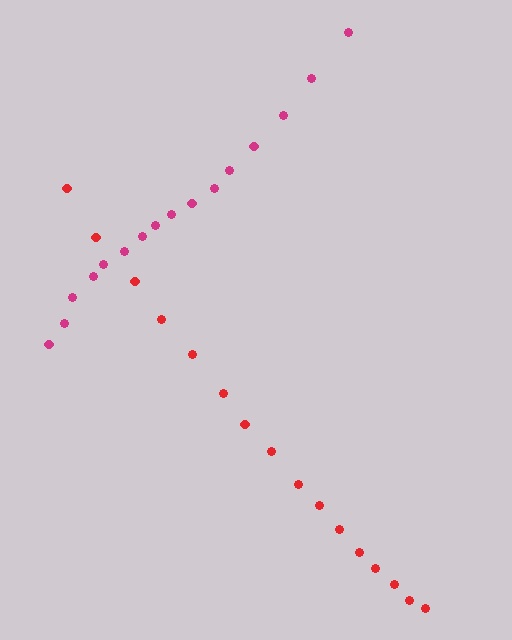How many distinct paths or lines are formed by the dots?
There are 2 distinct paths.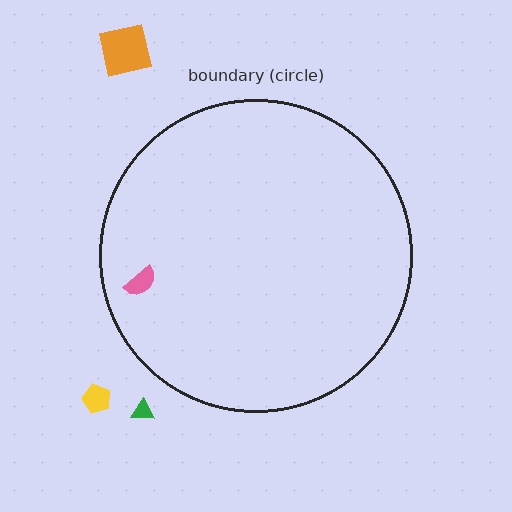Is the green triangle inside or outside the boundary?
Outside.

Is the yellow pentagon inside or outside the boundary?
Outside.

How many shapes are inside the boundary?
1 inside, 3 outside.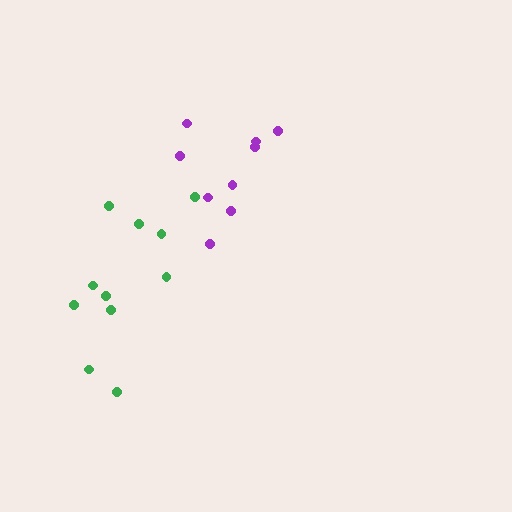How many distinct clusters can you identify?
There are 2 distinct clusters.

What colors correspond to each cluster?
The clusters are colored: purple, green.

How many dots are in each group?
Group 1: 9 dots, Group 2: 11 dots (20 total).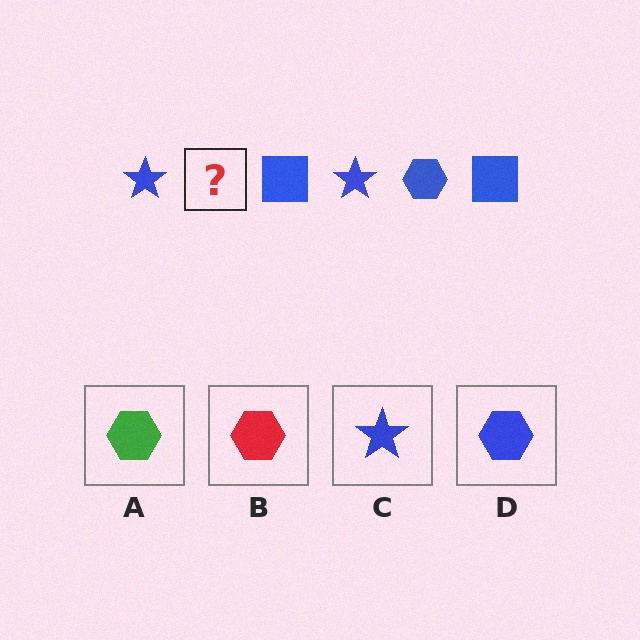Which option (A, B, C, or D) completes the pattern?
D.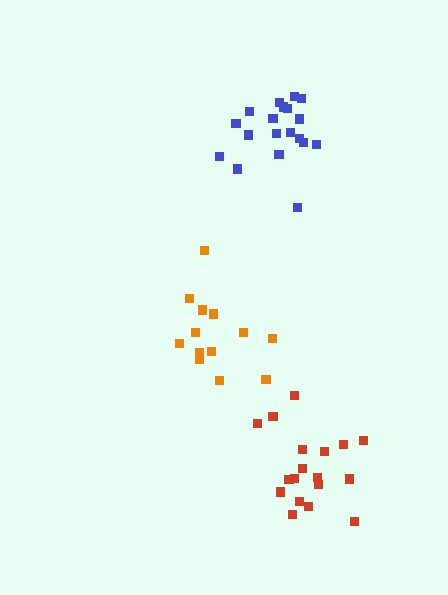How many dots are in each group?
Group 1: 18 dots, Group 2: 19 dots, Group 3: 13 dots (50 total).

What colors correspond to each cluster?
The clusters are colored: red, blue, orange.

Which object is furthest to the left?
The orange cluster is leftmost.